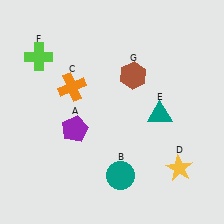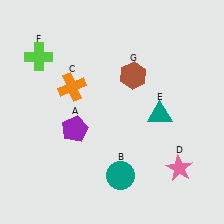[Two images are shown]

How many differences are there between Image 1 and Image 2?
There is 1 difference between the two images.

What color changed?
The star (D) changed from yellow in Image 1 to pink in Image 2.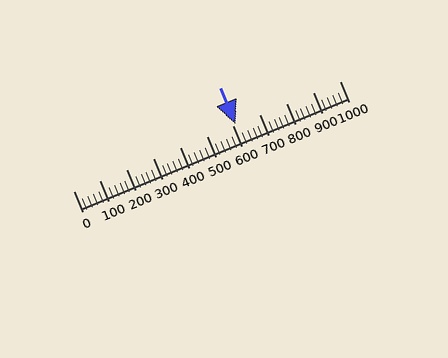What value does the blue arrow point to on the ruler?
The blue arrow points to approximately 611.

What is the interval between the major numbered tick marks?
The major tick marks are spaced 100 units apart.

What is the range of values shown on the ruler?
The ruler shows values from 0 to 1000.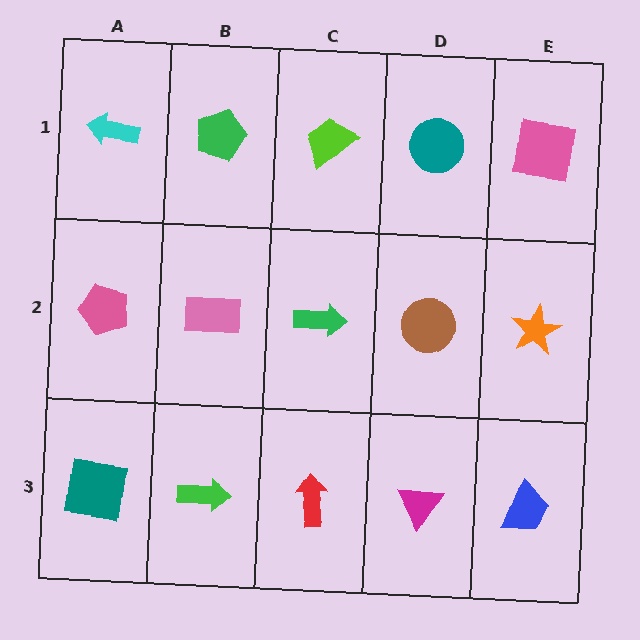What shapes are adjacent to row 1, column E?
An orange star (row 2, column E), a teal circle (row 1, column D).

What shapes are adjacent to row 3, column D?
A brown circle (row 2, column D), a red arrow (row 3, column C), a blue trapezoid (row 3, column E).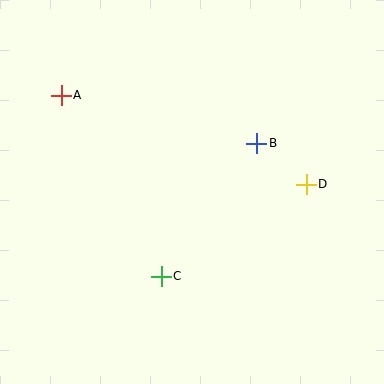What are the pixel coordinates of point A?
Point A is at (61, 95).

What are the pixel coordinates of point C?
Point C is at (161, 276).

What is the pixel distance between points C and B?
The distance between C and B is 163 pixels.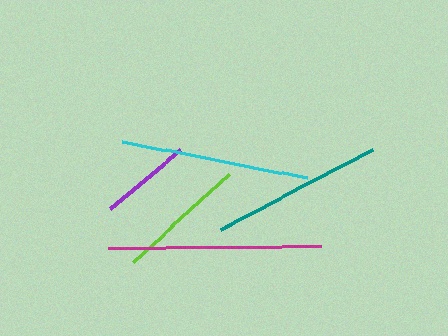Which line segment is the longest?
The magenta line is the longest at approximately 213 pixels.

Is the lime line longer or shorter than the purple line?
The lime line is longer than the purple line.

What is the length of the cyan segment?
The cyan segment is approximately 188 pixels long.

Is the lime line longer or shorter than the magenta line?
The magenta line is longer than the lime line.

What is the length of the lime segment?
The lime segment is approximately 129 pixels long.